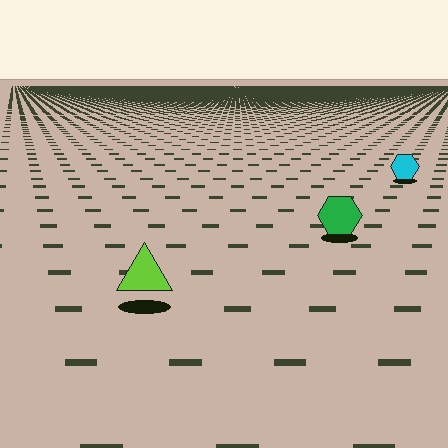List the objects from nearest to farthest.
From nearest to farthest: the lime triangle, the green hexagon, the cyan hexagon.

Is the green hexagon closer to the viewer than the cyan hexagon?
Yes. The green hexagon is closer — you can tell from the texture gradient: the ground texture is coarser near it.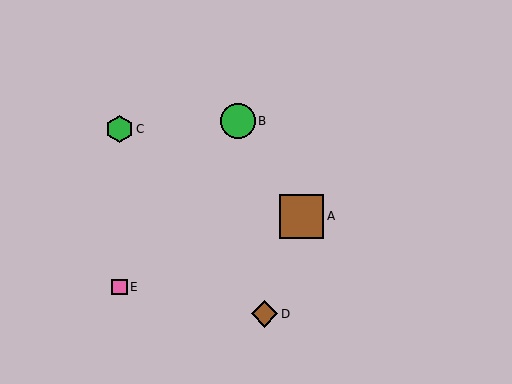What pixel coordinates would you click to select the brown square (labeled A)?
Click at (302, 216) to select the brown square A.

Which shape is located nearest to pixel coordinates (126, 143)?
The green hexagon (labeled C) at (119, 129) is nearest to that location.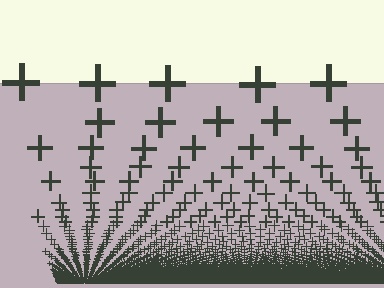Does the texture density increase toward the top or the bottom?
Density increases toward the bottom.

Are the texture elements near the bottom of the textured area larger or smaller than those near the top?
Smaller. The gradient is inverted — elements near the bottom are smaller and denser.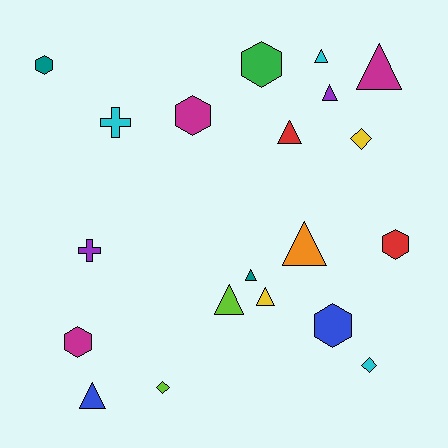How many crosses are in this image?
There are 2 crosses.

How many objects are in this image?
There are 20 objects.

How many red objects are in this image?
There are 2 red objects.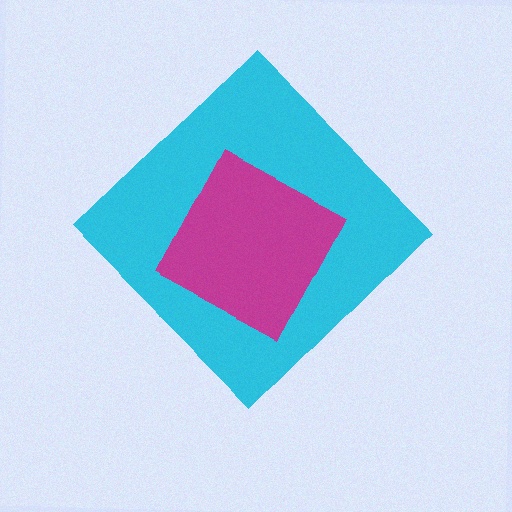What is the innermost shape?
The magenta square.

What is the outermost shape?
The cyan diamond.